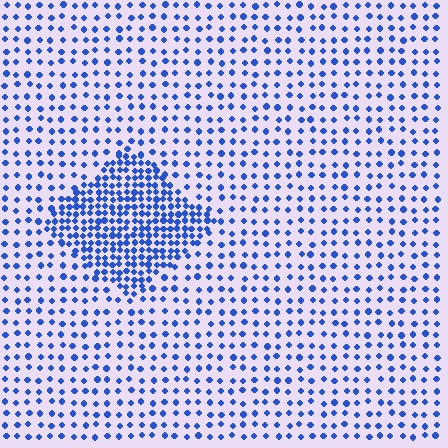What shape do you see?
I see a diamond.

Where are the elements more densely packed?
The elements are more densely packed inside the diamond boundary.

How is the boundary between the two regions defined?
The boundary is defined by a change in element density (approximately 2.4x ratio). All elements are the same color, size, and shape.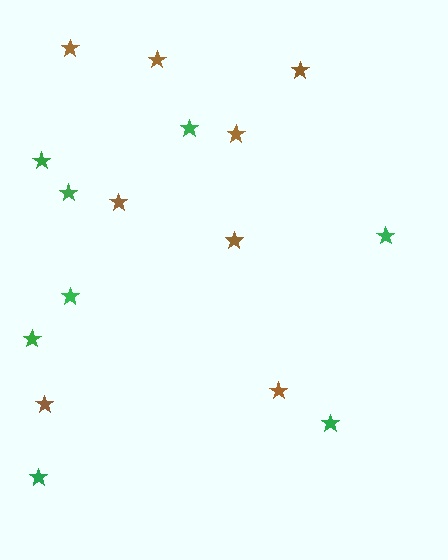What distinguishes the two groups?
There are 2 groups: one group of green stars (8) and one group of brown stars (8).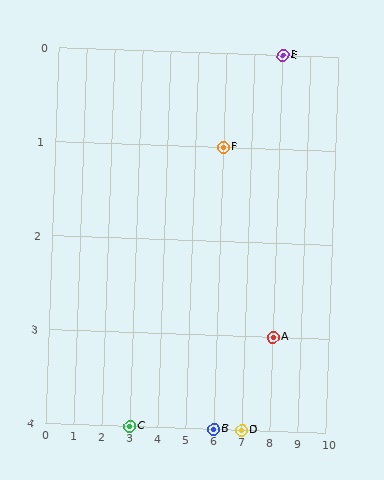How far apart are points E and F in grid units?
Points E and F are 2 columns and 1 row apart (about 2.2 grid units diagonally).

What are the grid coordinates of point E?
Point E is at grid coordinates (8, 0).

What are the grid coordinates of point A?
Point A is at grid coordinates (8, 3).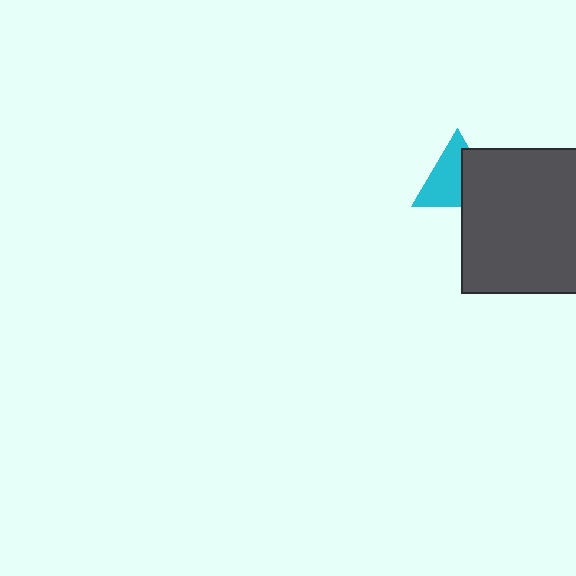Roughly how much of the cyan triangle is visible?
About half of it is visible (roughly 60%).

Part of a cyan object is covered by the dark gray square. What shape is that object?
It is a triangle.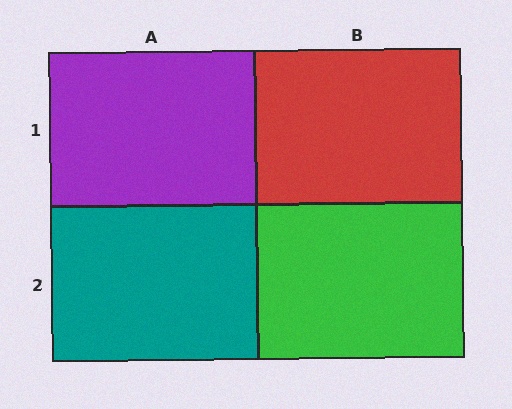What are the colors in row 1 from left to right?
Purple, red.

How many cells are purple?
1 cell is purple.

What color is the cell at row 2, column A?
Teal.